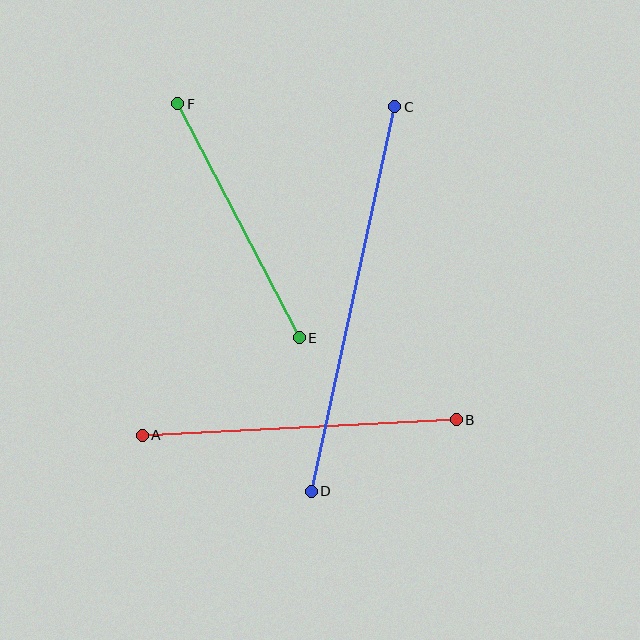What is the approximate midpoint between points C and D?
The midpoint is at approximately (353, 299) pixels.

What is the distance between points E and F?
The distance is approximately 264 pixels.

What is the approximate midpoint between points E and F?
The midpoint is at approximately (238, 221) pixels.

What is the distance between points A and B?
The distance is approximately 315 pixels.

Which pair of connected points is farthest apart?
Points C and D are farthest apart.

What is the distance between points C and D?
The distance is approximately 394 pixels.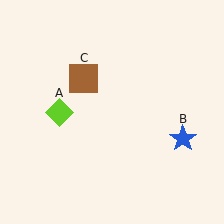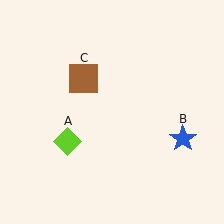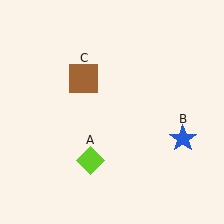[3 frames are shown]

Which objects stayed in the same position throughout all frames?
Blue star (object B) and brown square (object C) remained stationary.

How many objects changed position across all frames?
1 object changed position: lime diamond (object A).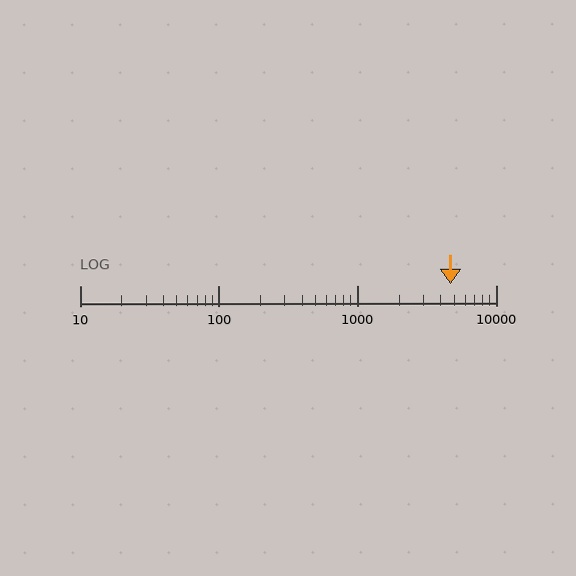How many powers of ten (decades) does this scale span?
The scale spans 3 decades, from 10 to 10000.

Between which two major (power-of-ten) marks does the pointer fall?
The pointer is between 1000 and 10000.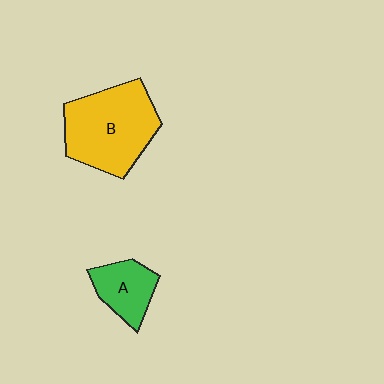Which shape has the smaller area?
Shape A (green).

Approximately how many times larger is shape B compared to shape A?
Approximately 2.2 times.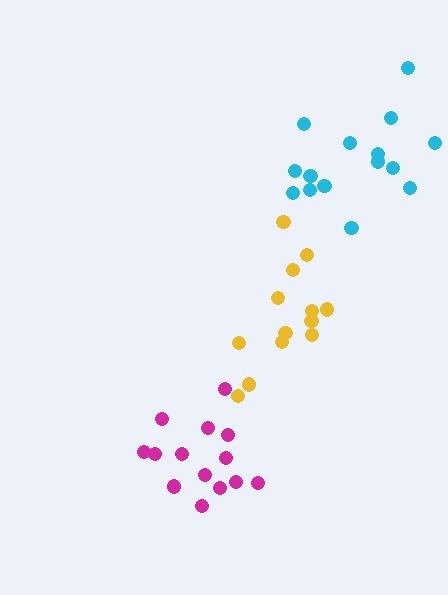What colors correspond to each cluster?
The clusters are colored: magenta, cyan, yellow.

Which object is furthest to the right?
The cyan cluster is rightmost.